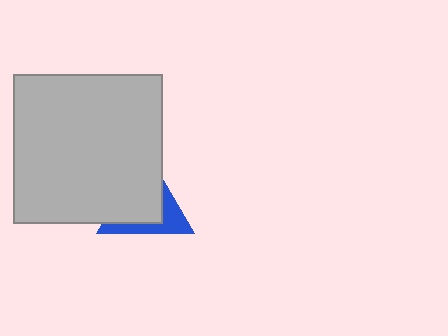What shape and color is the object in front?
The object in front is a light gray square.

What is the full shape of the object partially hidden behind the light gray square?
The partially hidden object is a blue triangle.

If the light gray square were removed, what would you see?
You would see the complete blue triangle.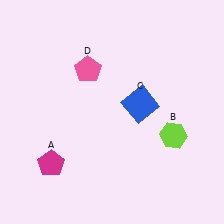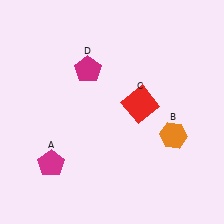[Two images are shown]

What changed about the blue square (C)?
In Image 1, C is blue. In Image 2, it changed to red.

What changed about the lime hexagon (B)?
In Image 1, B is lime. In Image 2, it changed to orange.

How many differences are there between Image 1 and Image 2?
There are 3 differences between the two images.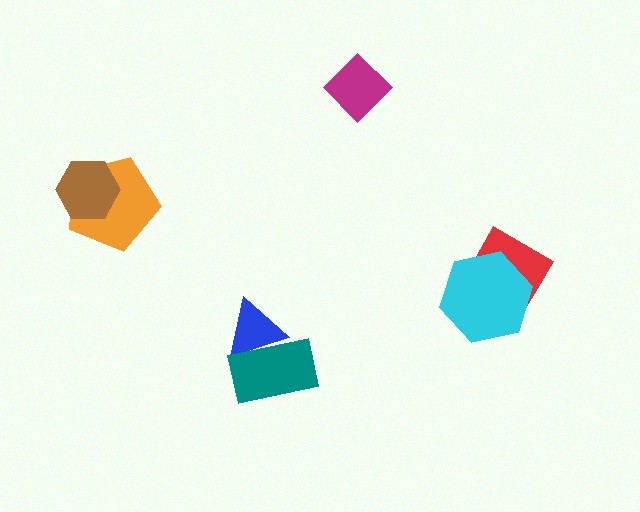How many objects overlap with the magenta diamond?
0 objects overlap with the magenta diamond.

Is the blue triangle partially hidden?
Yes, it is partially covered by another shape.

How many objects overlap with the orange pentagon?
1 object overlaps with the orange pentagon.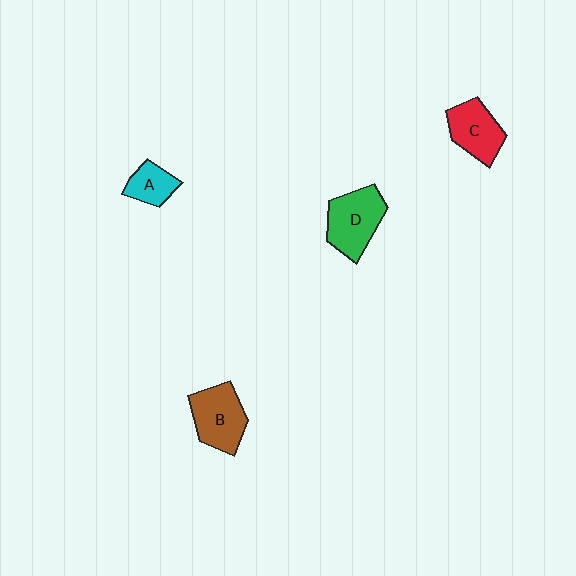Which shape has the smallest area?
Shape A (cyan).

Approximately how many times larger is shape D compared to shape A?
Approximately 1.8 times.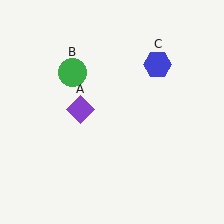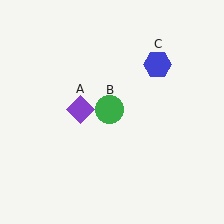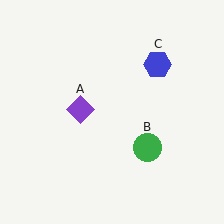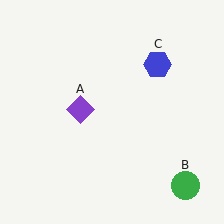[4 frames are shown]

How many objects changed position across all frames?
1 object changed position: green circle (object B).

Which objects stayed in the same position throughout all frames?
Purple diamond (object A) and blue hexagon (object C) remained stationary.